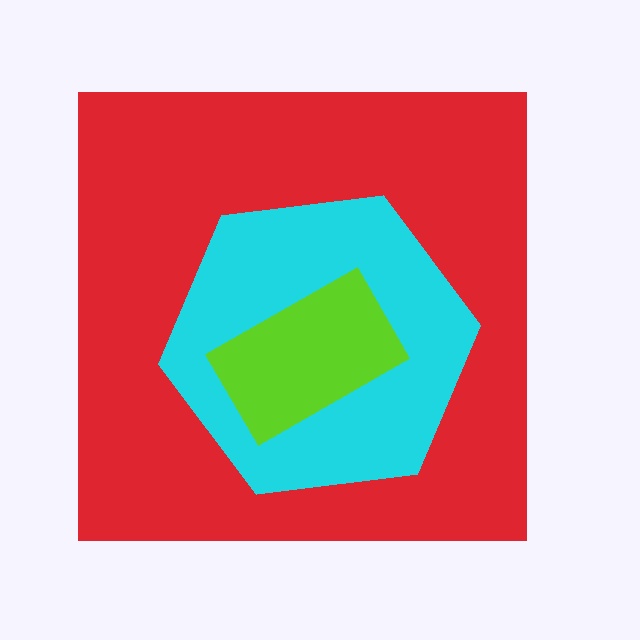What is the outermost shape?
The red square.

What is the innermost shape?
The lime rectangle.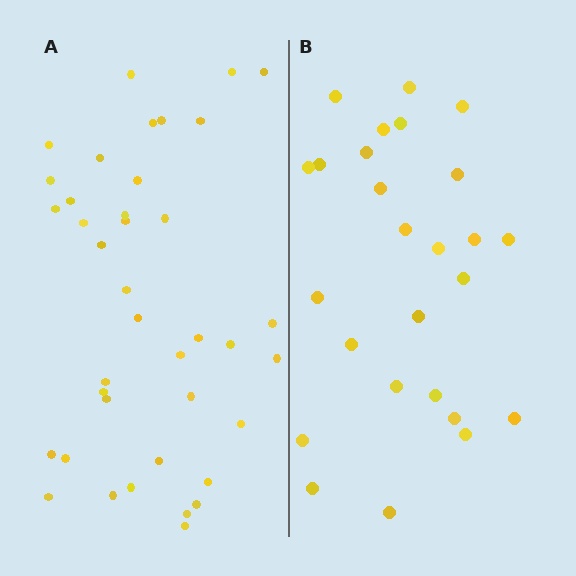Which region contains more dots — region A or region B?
Region A (the left region) has more dots.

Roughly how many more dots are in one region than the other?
Region A has approximately 15 more dots than region B.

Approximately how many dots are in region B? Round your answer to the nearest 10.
About 30 dots. (The exact count is 26, which rounds to 30.)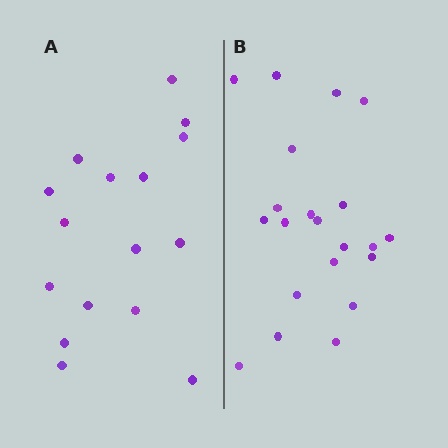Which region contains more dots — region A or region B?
Region B (the right region) has more dots.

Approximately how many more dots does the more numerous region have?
Region B has about 5 more dots than region A.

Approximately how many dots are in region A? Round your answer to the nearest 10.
About 20 dots. (The exact count is 16, which rounds to 20.)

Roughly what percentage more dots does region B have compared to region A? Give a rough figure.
About 30% more.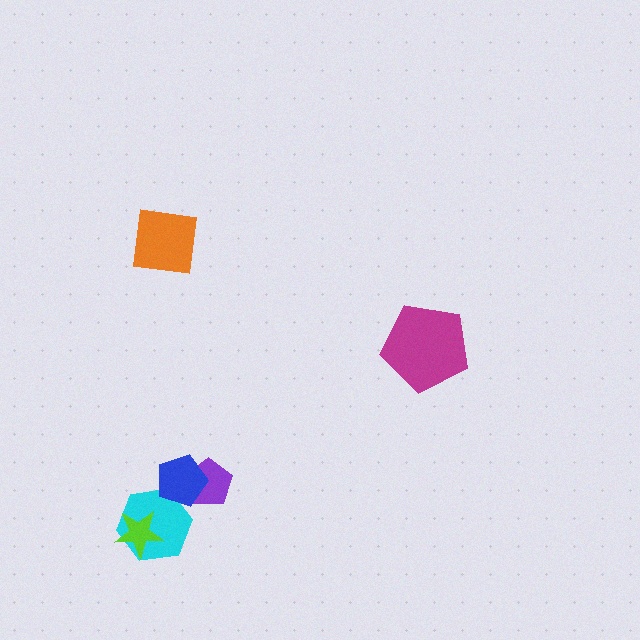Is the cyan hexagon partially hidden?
Yes, it is partially covered by another shape.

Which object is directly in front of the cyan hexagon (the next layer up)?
The blue pentagon is directly in front of the cyan hexagon.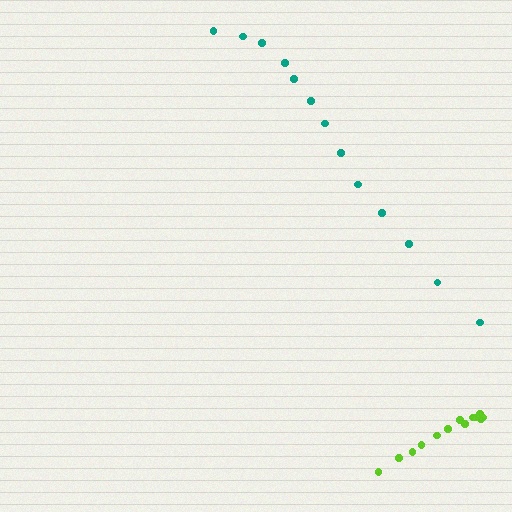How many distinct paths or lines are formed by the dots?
There are 2 distinct paths.